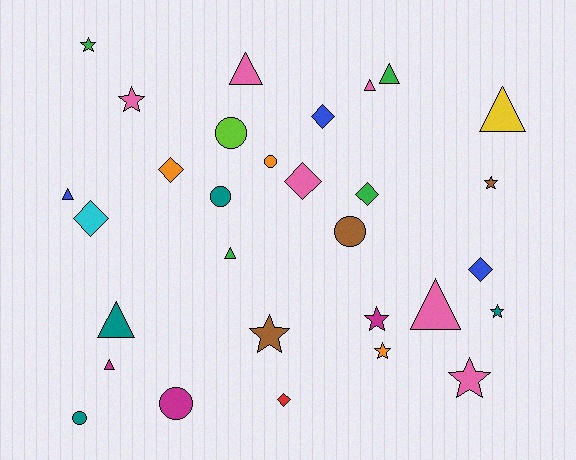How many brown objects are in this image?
There are 3 brown objects.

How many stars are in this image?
There are 8 stars.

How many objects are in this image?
There are 30 objects.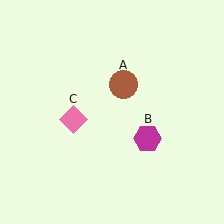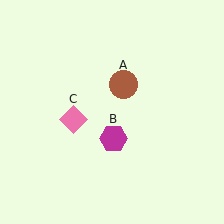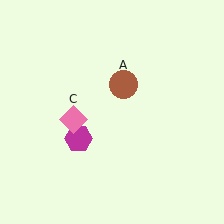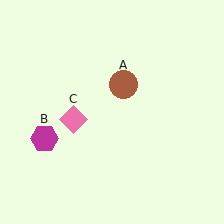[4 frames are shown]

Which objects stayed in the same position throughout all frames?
Brown circle (object A) and pink diamond (object C) remained stationary.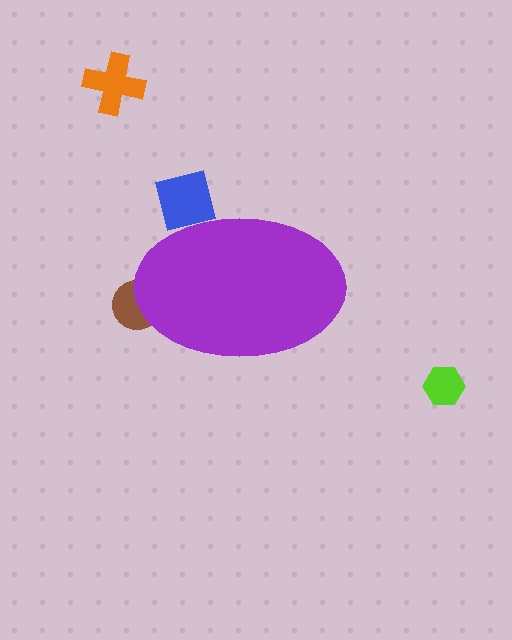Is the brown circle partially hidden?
Yes, the brown circle is partially hidden behind the purple ellipse.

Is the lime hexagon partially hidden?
No, the lime hexagon is fully visible.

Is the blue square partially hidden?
Yes, the blue square is partially hidden behind the purple ellipse.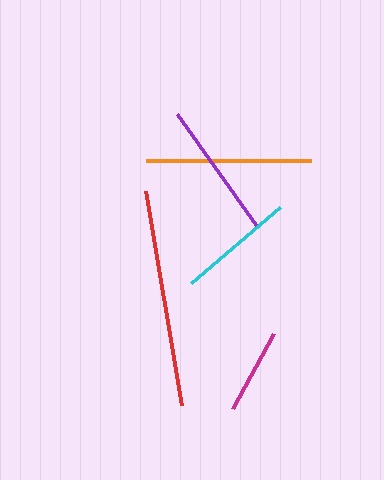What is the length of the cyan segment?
The cyan segment is approximately 117 pixels long.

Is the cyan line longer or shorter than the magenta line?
The cyan line is longer than the magenta line.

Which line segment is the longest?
The red line is the longest at approximately 217 pixels.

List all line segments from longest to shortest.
From longest to shortest: red, orange, purple, cyan, magenta.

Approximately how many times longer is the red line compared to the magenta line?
The red line is approximately 2.5 times the length of the magenta line.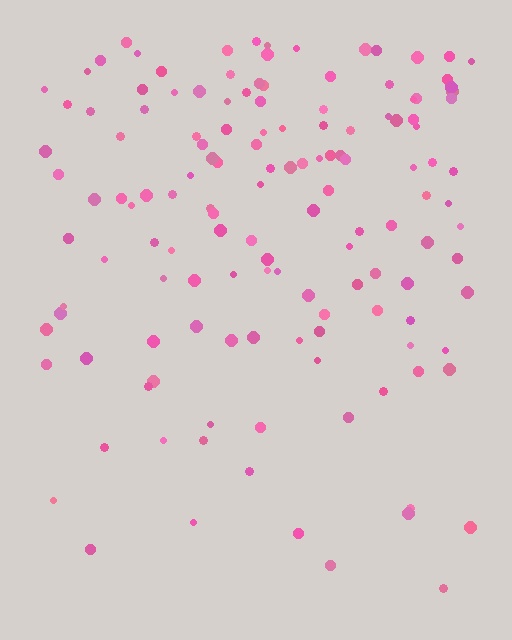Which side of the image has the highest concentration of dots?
The top.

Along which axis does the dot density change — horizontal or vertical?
Vertical.